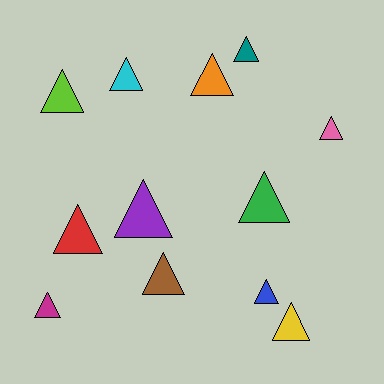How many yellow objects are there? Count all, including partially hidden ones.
There is 1 yellow object.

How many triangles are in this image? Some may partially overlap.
There are 12 triangles.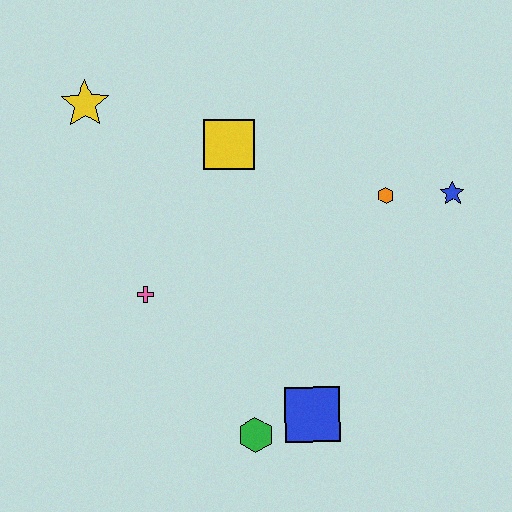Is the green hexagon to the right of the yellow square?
Yes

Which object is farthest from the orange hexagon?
The yellow star is farthest from the orange hexagon.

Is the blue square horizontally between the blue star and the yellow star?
Yes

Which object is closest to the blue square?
The green hexagon is closest to the blue square.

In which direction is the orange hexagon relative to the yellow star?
The orange hexagon is to the right of the yellow star.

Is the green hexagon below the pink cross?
Yes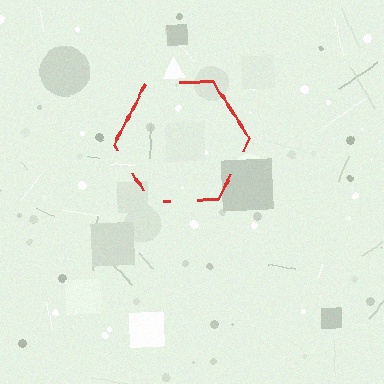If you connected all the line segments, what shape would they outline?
They would outline a hexagon.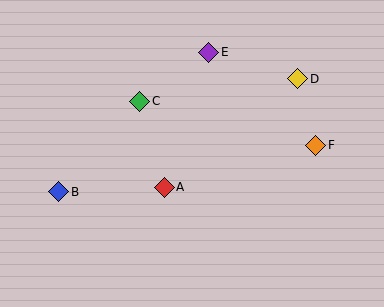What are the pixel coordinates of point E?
Point E is at (209, 52).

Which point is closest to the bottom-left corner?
Point B is closest to the bottom-left corner.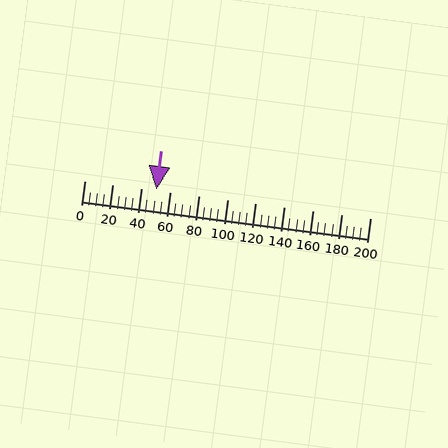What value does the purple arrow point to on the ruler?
The purple arrow points to approximately 50.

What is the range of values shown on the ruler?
The ruler shows values from 0 to 200.